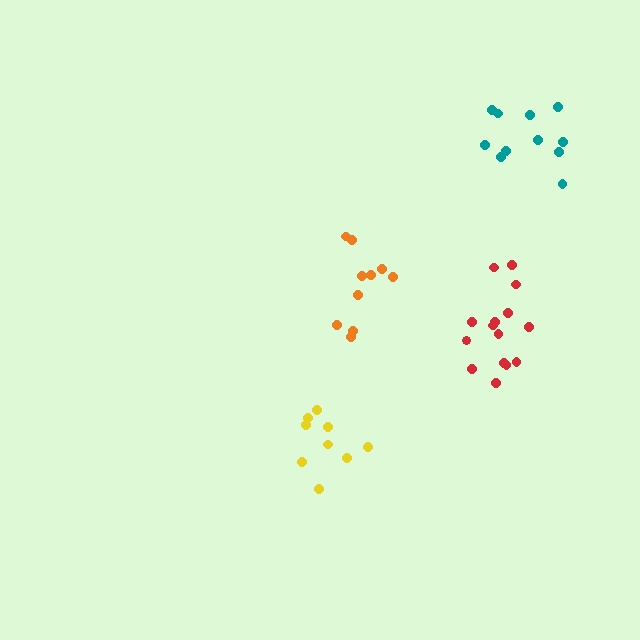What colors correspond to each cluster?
The clusters are colored: yellow, red, orange, teal.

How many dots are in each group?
Group 1: 9 dots, Group 2: 15 dots, Group 3: 10 dots, Group 4: 11 dots (45 total).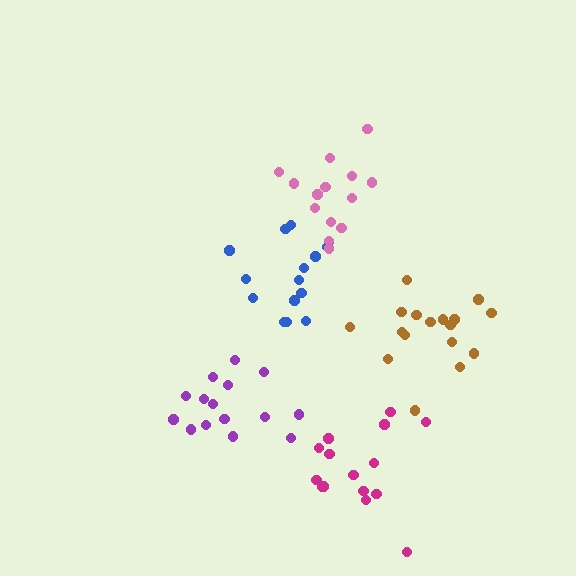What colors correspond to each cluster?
The clusters are colored: blue, magenta, purple, brown, pink.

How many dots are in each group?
Group 1: 15 dots, Group 2: 15 dots, Group 3: 15 dots, Group 4: 17 dots, Group 5: 14 dots (76 total).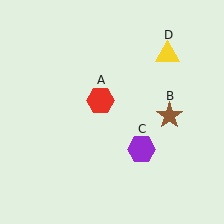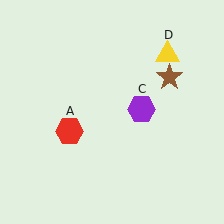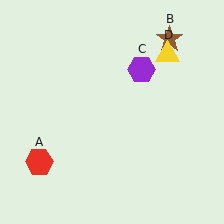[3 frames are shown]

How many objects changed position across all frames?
3 objects changed position: red hexagon (object A), brown star (object B), purple hexagon (object C).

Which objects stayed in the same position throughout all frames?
Yellow triangle (object D) remained stationary.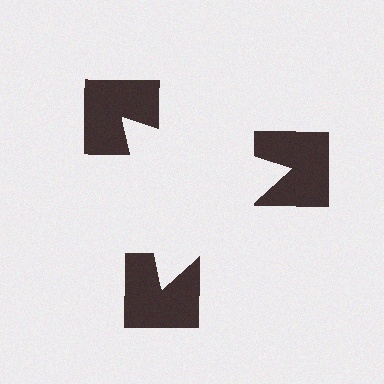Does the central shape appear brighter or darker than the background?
It typically appears slightly brighter than the background, even though no actual brightness change is drawn.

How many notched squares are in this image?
There are 3 — one at each vertex of the illusory triangle.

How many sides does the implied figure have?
3 sides.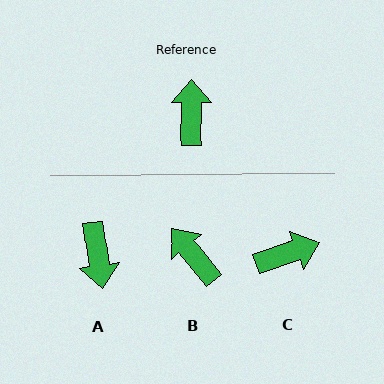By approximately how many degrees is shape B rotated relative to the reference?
Approximately 39 degrees counter-clockwise.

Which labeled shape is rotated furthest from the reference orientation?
A, about 172 degrees away.